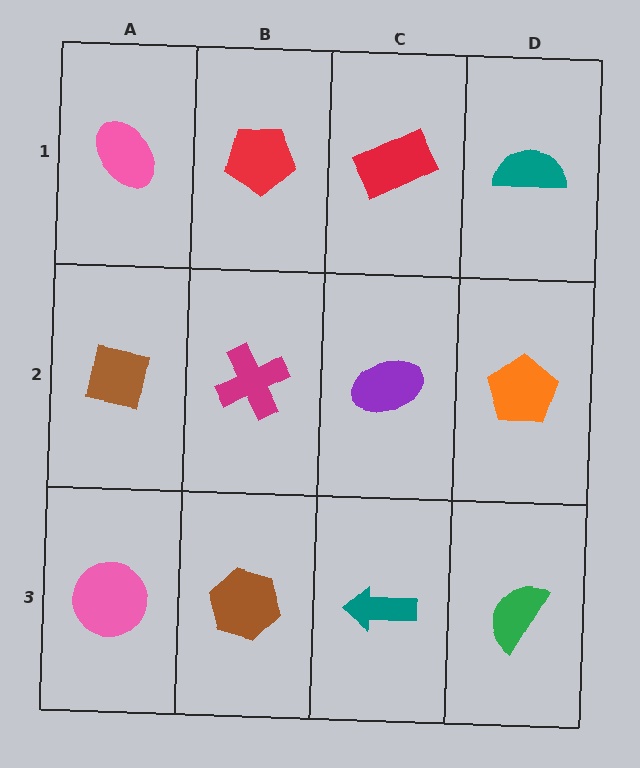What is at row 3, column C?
A teal arrow.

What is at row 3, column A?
A pink circle.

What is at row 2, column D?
An orange pentagon.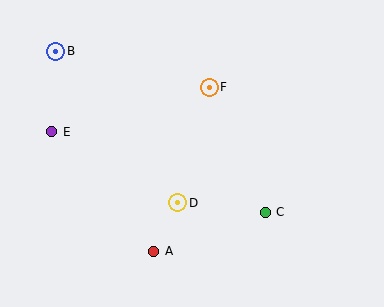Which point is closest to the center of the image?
Point D at (178, 203) is closest to the center.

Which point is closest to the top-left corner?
Point B is closest to the top-left corner.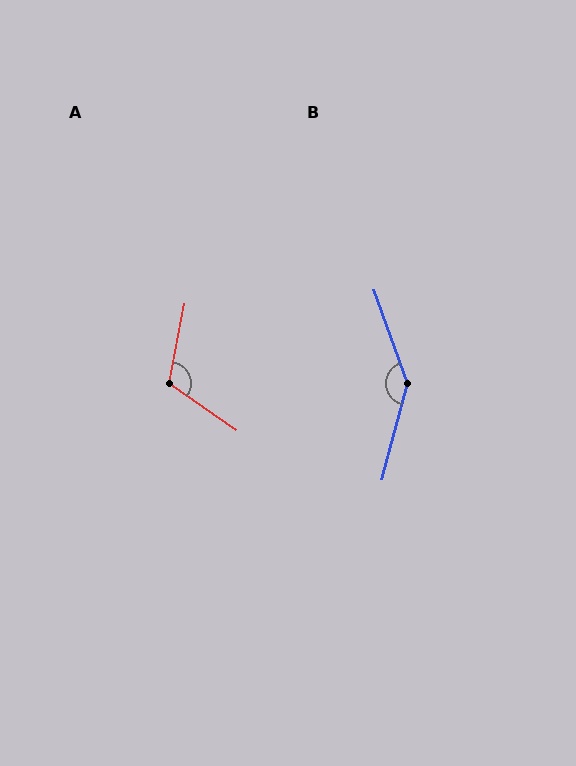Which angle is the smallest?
A, at approximately 114 degrees.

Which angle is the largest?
B, at approximately 146 degrees.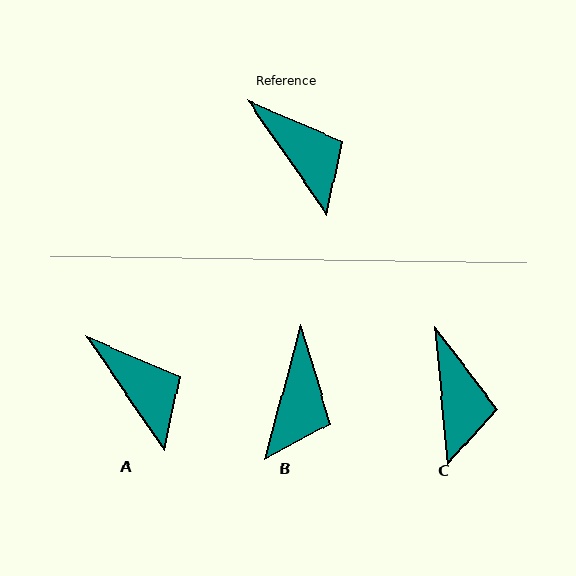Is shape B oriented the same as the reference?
No, it is off by about 50 degrees.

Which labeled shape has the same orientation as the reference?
A.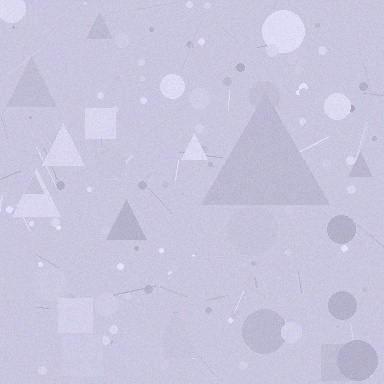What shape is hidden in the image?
A triangle is hidden in the image.